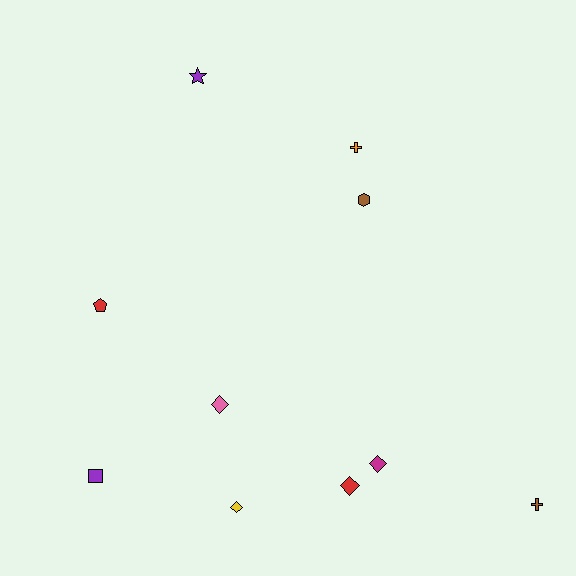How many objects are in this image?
There are 10 objects.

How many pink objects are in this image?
There is 1 pink object.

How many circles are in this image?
There are no circles.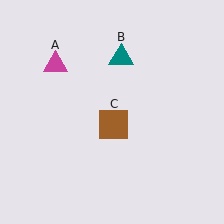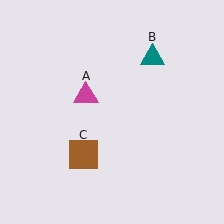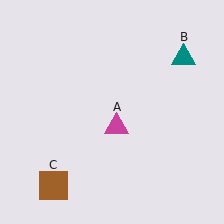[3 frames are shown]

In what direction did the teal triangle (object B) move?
The teal triangle (object B) moved right.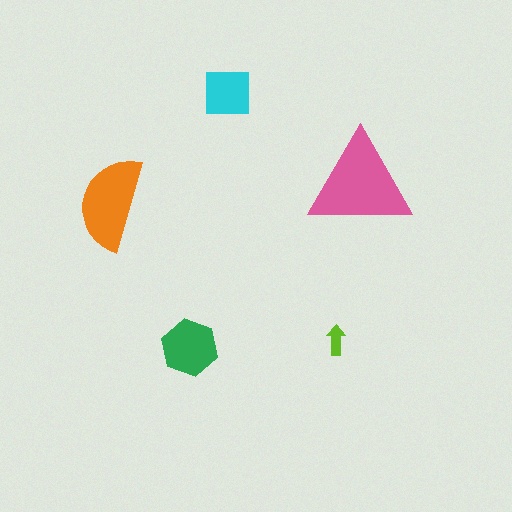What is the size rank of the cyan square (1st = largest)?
4th.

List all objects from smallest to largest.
The lime arrow, the cyan square, the green hexagon, the orange semicircle, the pink triangle.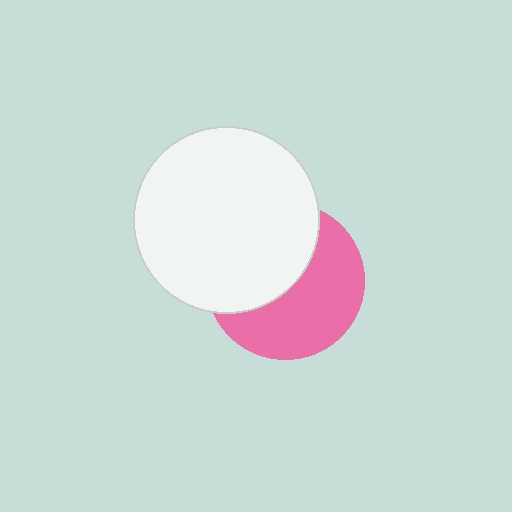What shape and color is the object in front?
The object in front is a white circle.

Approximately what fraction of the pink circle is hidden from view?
Roughly 47% of the pink circle is hidden behind the white circle.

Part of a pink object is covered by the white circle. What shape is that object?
It is a circle.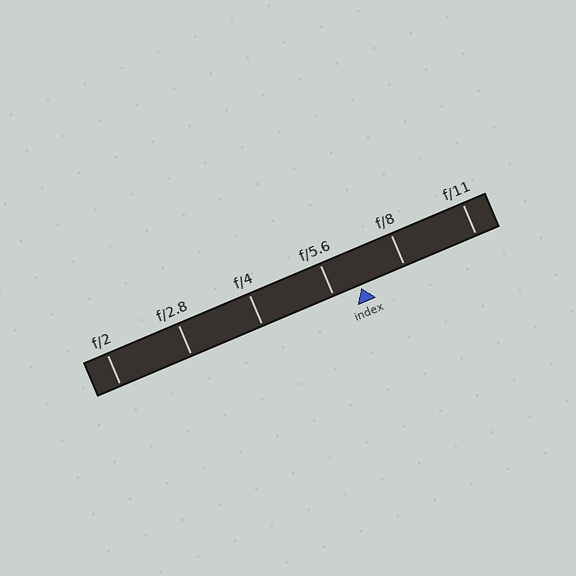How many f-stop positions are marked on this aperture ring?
There are 6 f-stop positions marked.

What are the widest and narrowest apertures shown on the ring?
The widest aperture shown is f/2 and the narrowest is f/11.